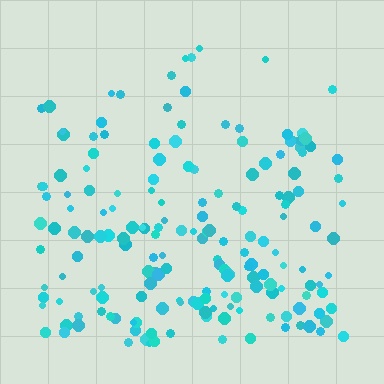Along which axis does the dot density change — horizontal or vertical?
Vertical.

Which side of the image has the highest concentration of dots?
The bottom.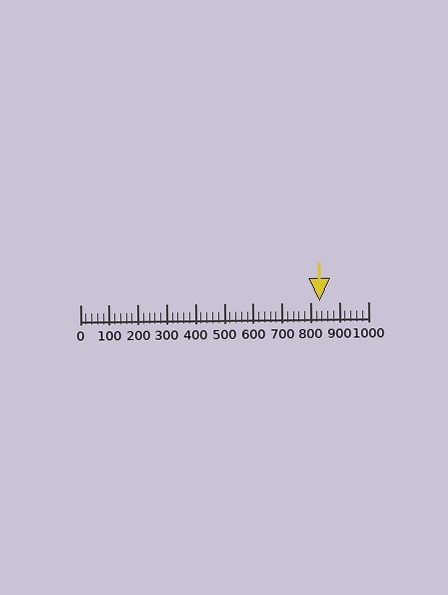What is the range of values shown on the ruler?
The ruler shows values from 0 to 1000.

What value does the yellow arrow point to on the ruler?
The yellow arrow points to approximately 832.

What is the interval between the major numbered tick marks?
The major tick marks are spaced 100 units apart.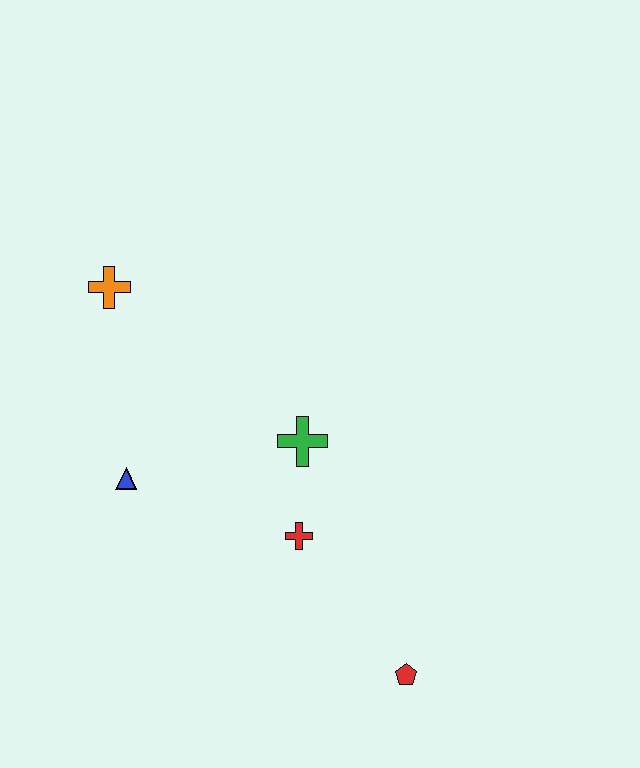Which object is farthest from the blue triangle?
The red pentagon is farthest from the blue triangle.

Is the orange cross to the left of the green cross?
Yes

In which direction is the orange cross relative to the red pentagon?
The orange cross is above the red pentagon.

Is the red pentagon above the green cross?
No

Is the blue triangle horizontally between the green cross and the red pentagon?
No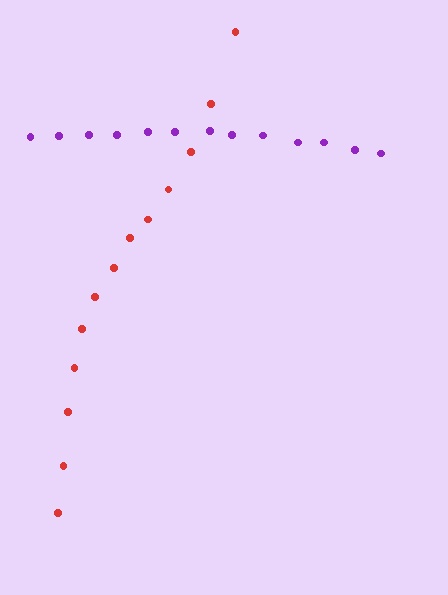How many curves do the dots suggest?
There are 2 distinct paths.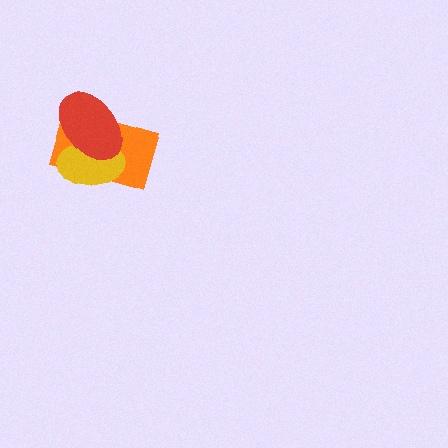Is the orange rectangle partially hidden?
Yes, it is partially covered by another shape.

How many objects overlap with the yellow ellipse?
2 objects overlap with the yellow ellipse.